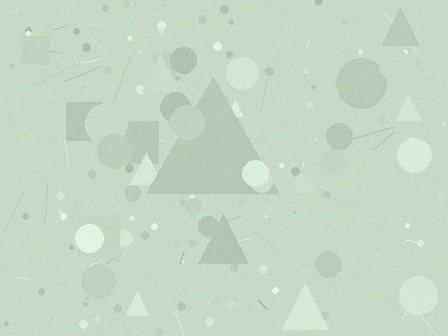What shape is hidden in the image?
A triangle is hidden in the image.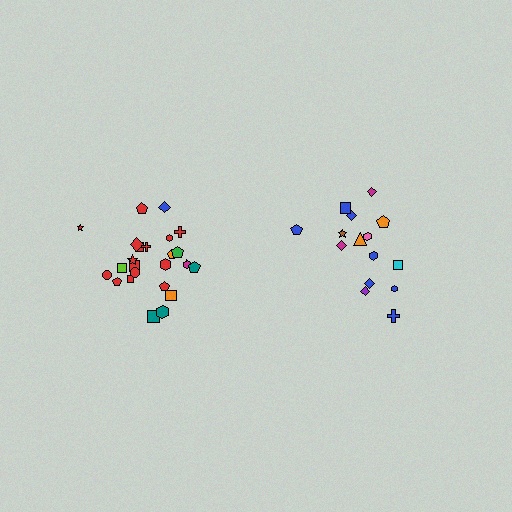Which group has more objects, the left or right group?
The left group.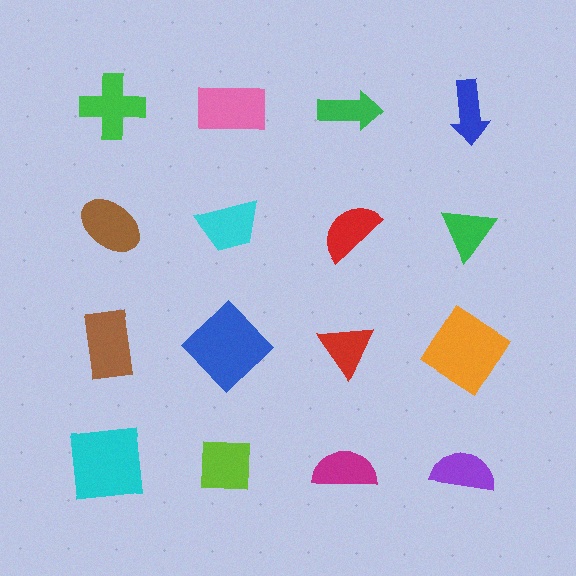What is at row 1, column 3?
A green arrow.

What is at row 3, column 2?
A blue diamond.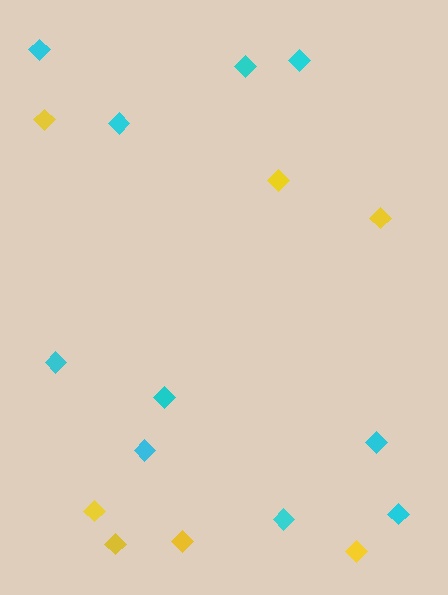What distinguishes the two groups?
There are 2 groups: one group of yellow diamonds (7) and one group of cyan diamonds (10).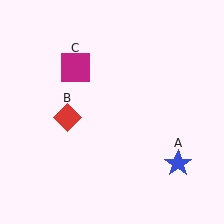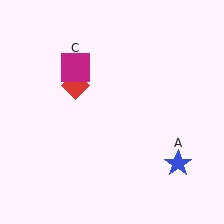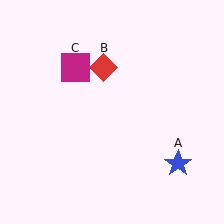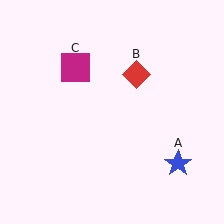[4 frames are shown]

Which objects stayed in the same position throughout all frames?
Blue star (object A) and magenta square (object C) remained stationary.